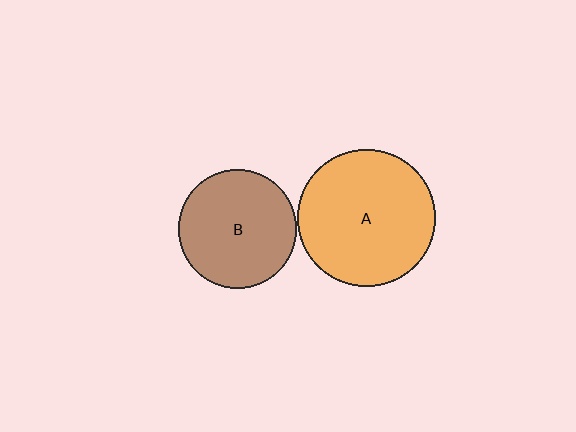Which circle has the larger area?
Circle A (orange).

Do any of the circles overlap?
No, none of the circles overlap.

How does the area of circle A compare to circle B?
Approximately 1.4 times.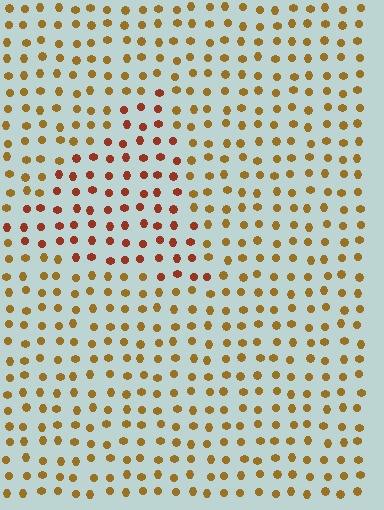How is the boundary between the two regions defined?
The boundary is defined purely by a slight shift in hue (about 31 degrees). Spacing, size, and orientation are identical on both sides.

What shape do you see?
I see a triangle.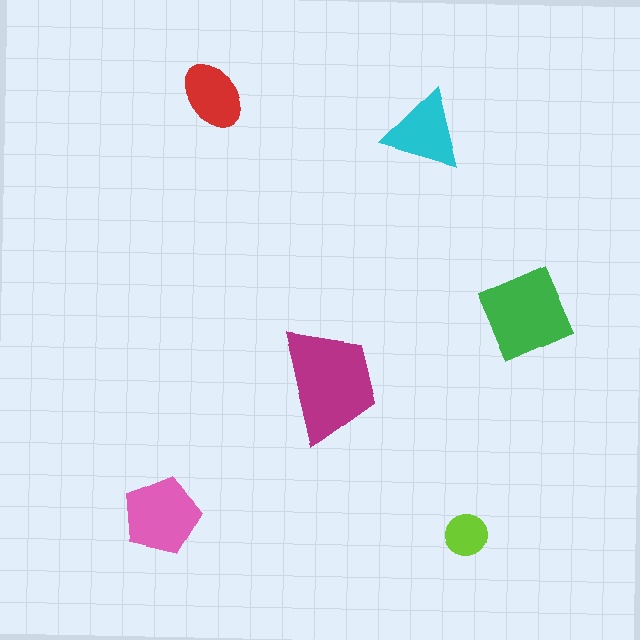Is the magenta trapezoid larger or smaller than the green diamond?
Larger.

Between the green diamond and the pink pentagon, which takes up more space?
The green diamond.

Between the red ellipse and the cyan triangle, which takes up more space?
The cyan triangle.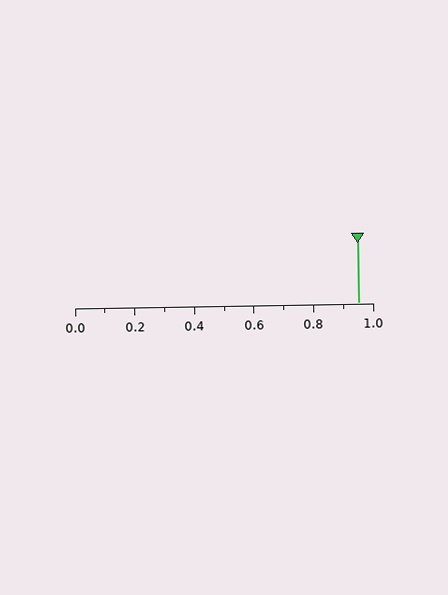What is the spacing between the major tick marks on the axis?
The major ticks are spaced 0.2 apart.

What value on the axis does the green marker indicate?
The marker indicates approximately 0.95.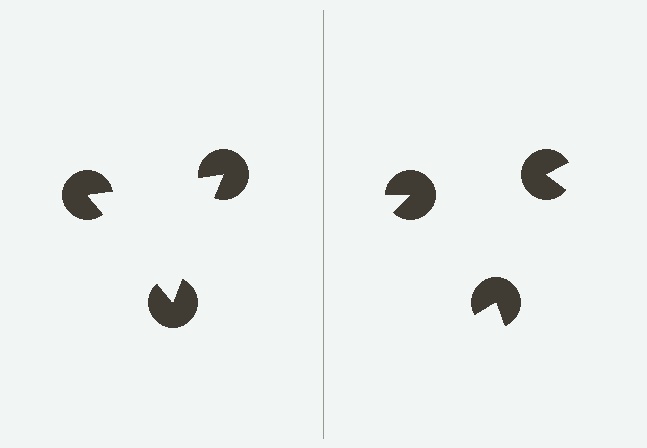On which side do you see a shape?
An illusory triangle appears on the left side. On the right side the wedge cuts are rotated, so no coherent shape forms.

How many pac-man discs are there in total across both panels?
6 — 3 on each side.